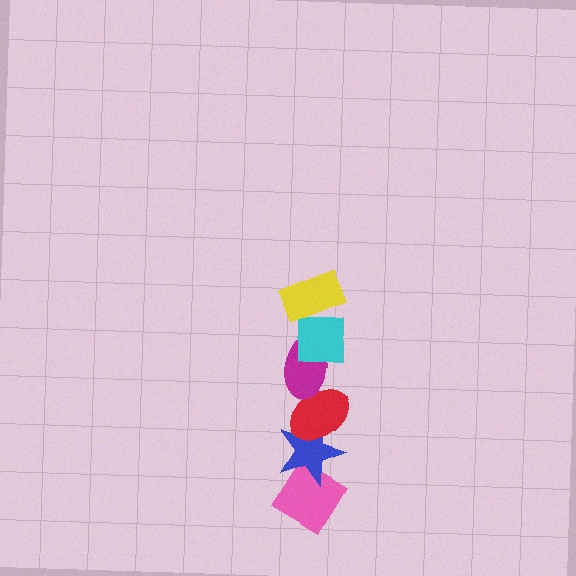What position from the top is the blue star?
The blue star is 5th from the top.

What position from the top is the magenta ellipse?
The magenta ellipse is 3rd from the top.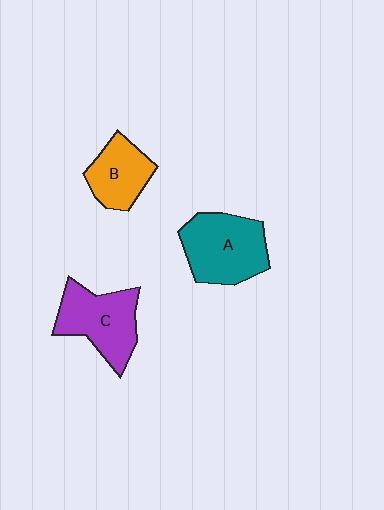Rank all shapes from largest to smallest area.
From largest to smallest: A (teal), C (purple), B (orange).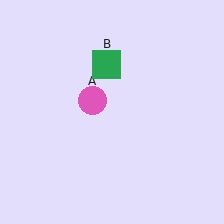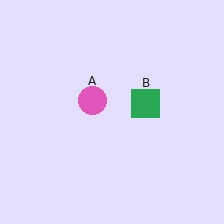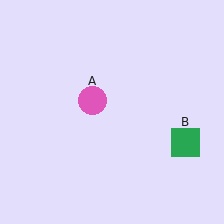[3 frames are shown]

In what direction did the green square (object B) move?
The green square (object B) moved down and to the right.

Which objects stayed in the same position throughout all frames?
Pink circle (object A) remained stationary.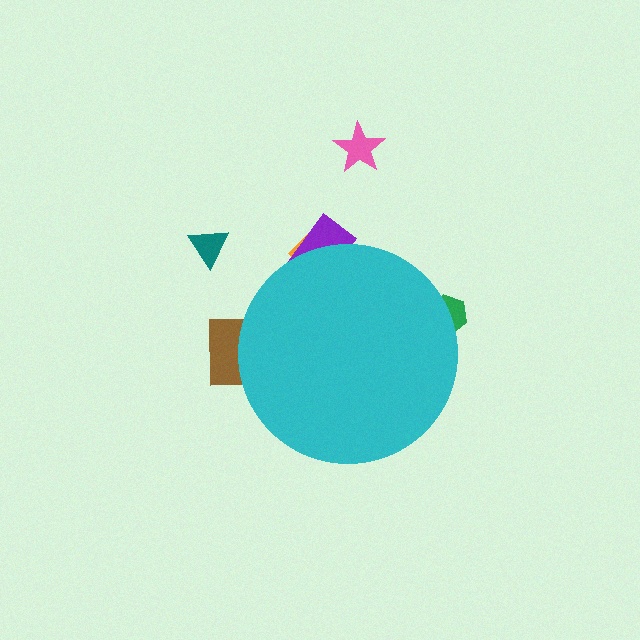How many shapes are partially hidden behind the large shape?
4 shapes are partially hidden.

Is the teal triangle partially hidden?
No, the teal triangle is fully visible.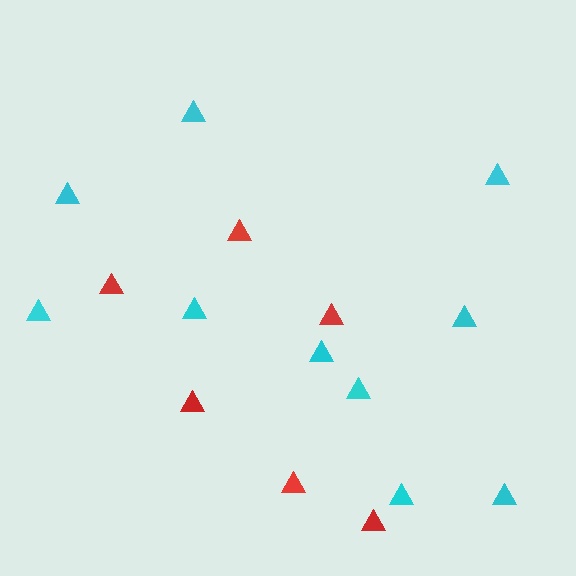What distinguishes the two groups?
There are 2 groups: one group of cyan triangles (10) and one group of red triangles (6).